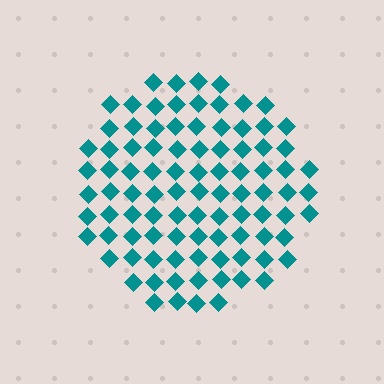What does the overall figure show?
The overall figure shows a circle.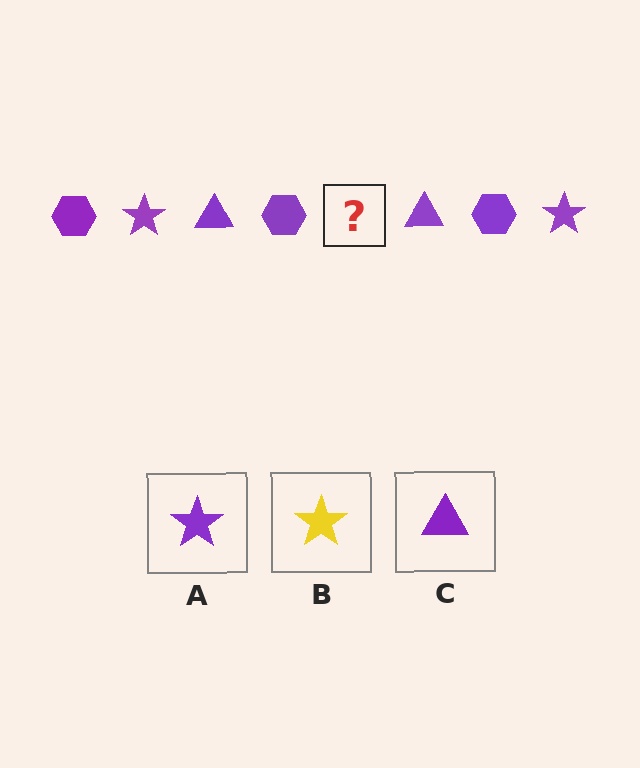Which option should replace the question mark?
Option A.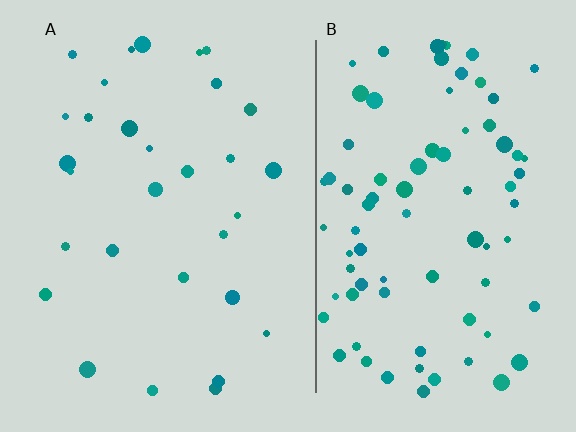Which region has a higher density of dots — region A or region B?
B (the right).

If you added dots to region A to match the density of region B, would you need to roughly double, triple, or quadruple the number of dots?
Approximately triple.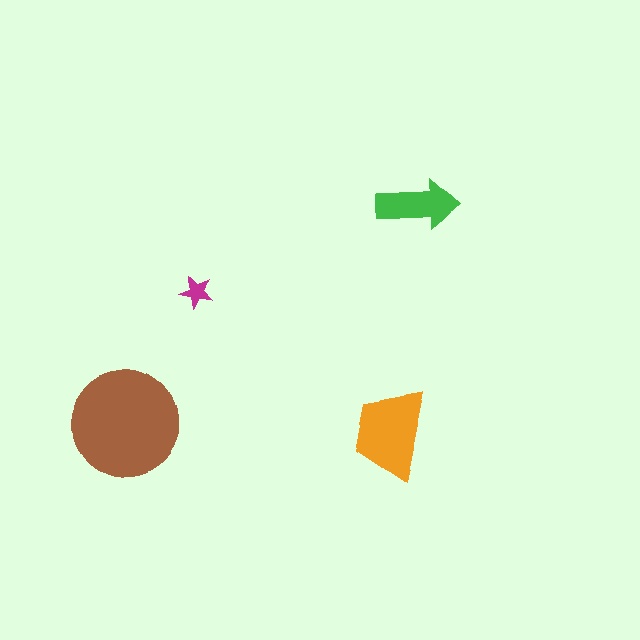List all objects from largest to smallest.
The brown circle, the orange trapezoid, the green arrow, the magenta star.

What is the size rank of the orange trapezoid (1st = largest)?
2nd.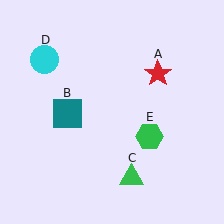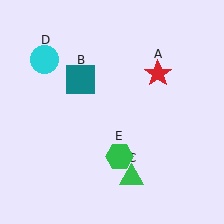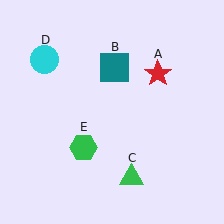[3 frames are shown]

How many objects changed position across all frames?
2 objects changed position: teal square (object B), green hexagon (object E).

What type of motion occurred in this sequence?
The teal square (object B), green hexagon (object E) rotated clockwise around the center of the scene.